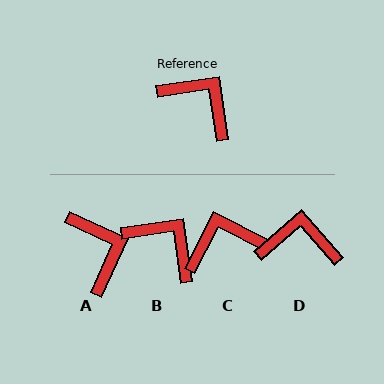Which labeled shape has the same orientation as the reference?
B.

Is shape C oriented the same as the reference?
No, it is off by about 55 degrees.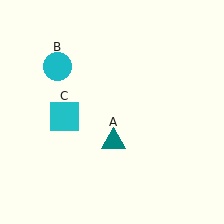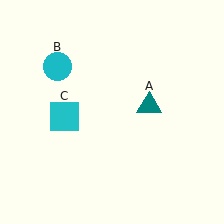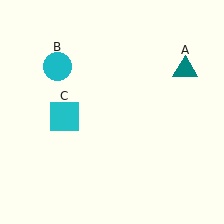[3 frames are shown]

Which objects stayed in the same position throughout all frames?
Cyan circle (object B) and cyan square (object C) remained stationary.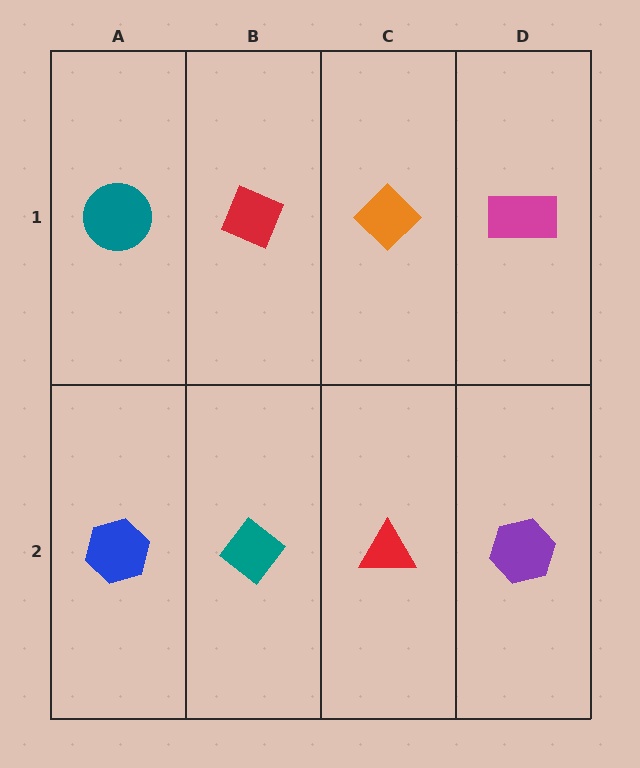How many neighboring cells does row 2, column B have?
3.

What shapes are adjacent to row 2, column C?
An orange diamond (row 1, column C), a teal diamond (row 2, column B), a purple hexagon (row 2, column D).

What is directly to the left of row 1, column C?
A red diamond.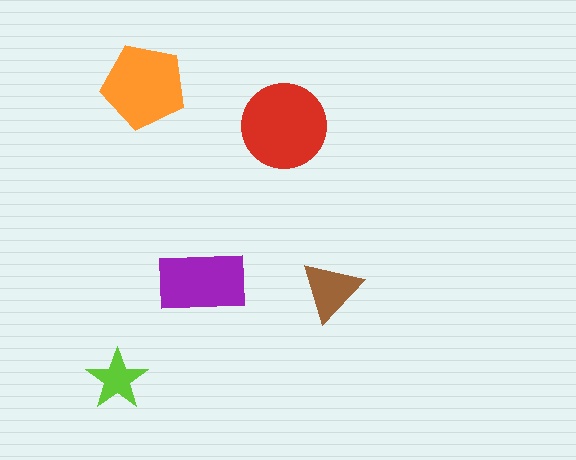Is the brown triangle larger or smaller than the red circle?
Smaller.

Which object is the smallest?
The lime star.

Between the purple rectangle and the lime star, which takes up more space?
The purple rectangle.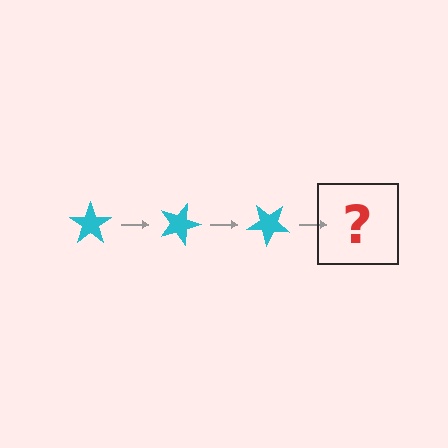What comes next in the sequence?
The next element should be a cyan star rotated 60 degrees.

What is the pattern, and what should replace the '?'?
The pattern is that the star rotates 20 degrees each step. The '?' should be a cyan star rotated 60 degrees.